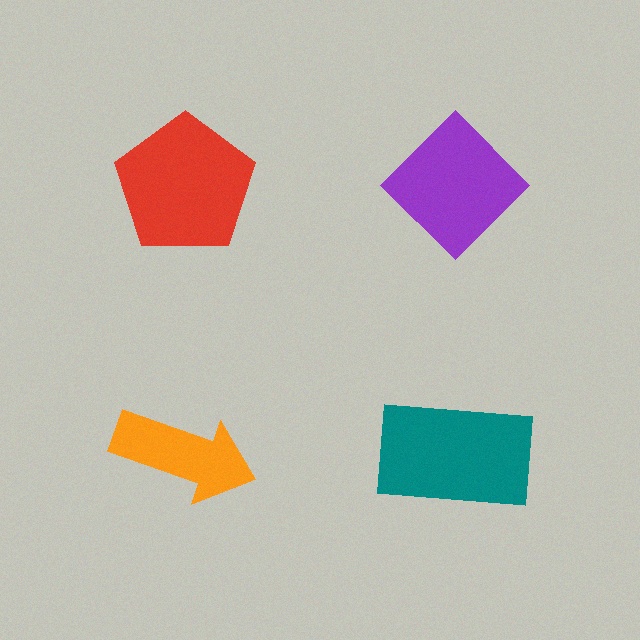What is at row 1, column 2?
A purple diamond.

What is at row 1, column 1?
A red pentagon.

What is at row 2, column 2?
A teal rectangle.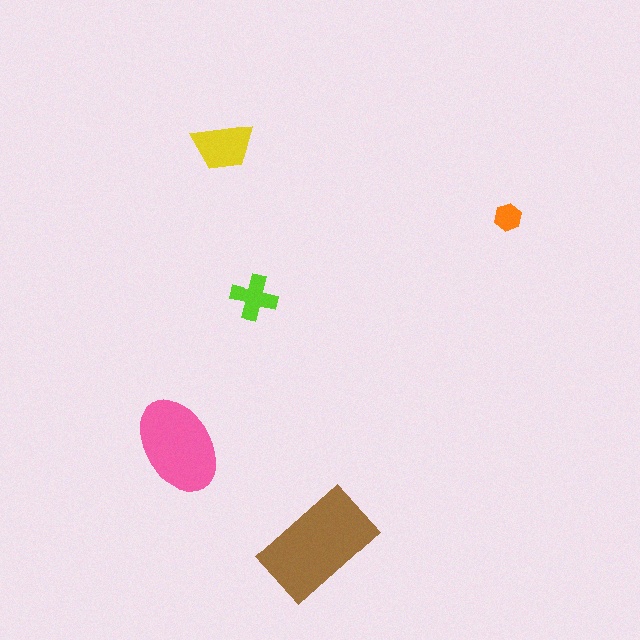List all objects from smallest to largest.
The orange hexagon, the lime cross, the yellow trapezoid, the pink ellipse, the brown rectangle.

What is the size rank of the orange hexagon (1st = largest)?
5th.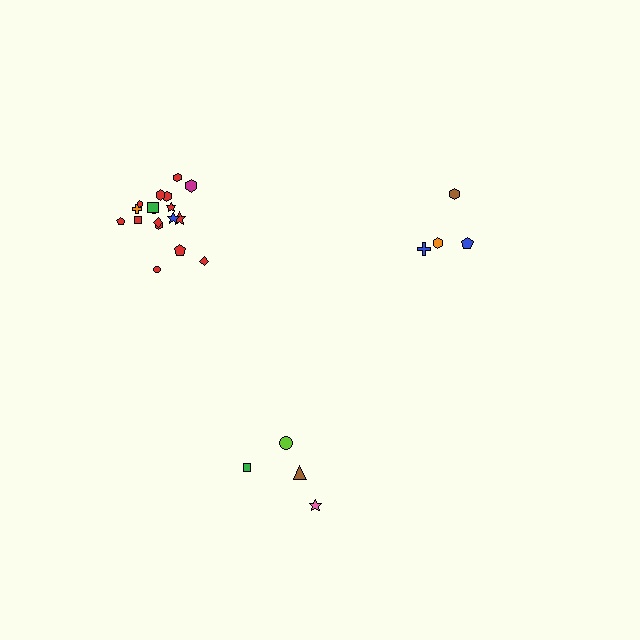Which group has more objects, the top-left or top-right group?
The top-left group.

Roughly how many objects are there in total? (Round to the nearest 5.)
Roughly 25 objects in total.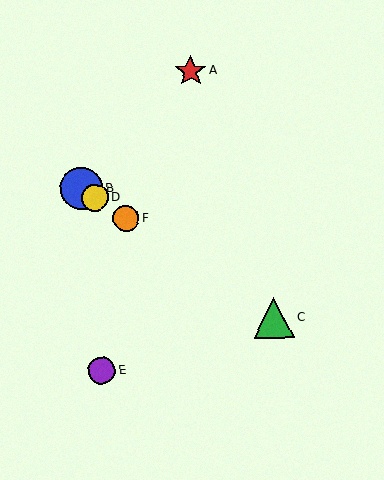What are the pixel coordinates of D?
Object D is at (95, 198).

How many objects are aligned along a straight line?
4 objects (B, C, D, F) are aligned along a straight line.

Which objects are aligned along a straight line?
Objects B, C, D, F are aligned along a straight line.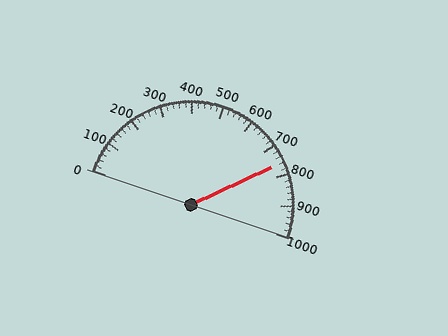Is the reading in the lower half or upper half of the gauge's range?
The reading is in the upper half of the range (0 to 1000).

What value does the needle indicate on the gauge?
The needle indicates approximately 760.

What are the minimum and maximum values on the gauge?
The gauge ranges from 0 to 1000.